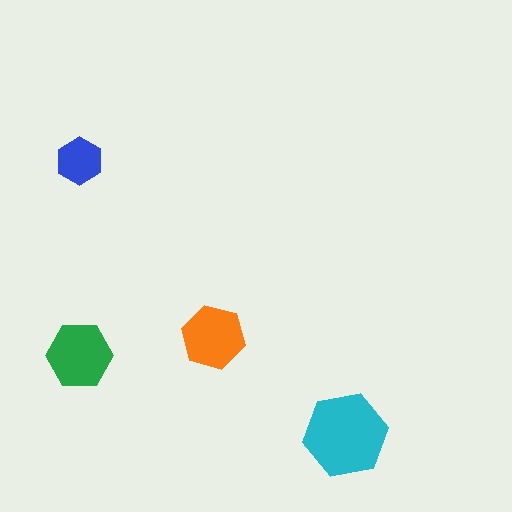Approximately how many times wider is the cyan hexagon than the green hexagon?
About 1.5 times wider.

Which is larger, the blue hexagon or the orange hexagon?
The orange one.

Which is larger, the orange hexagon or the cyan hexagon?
The cyan one.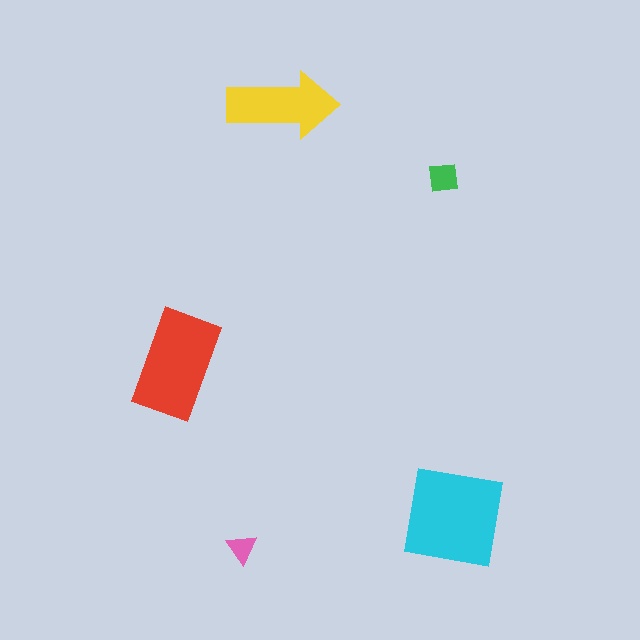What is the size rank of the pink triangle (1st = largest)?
5th.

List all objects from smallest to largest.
The pink triangle, the green square, the yellow arrow, the red rectangle, the cyan square.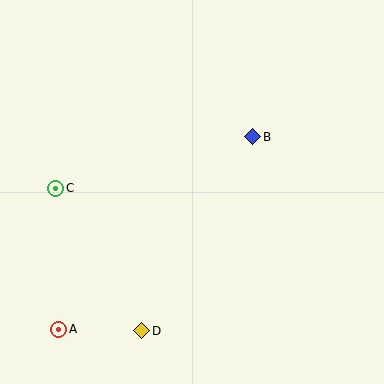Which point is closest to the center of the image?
Point B at (253, 137) is closest to the center.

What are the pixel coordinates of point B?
Point B is at (253, 137).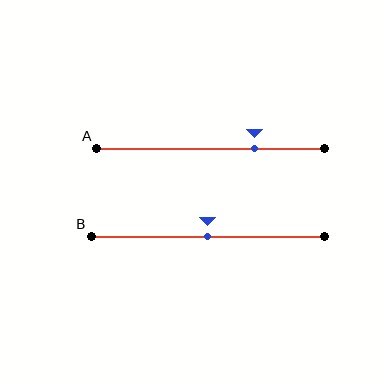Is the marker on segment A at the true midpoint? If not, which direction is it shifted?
No, the marker on segment A is shifted to the right by about 19% of the segment length.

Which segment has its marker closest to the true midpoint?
Segment B has its marker closest to the true midpoint.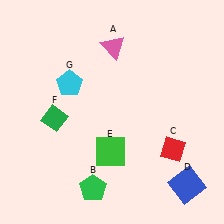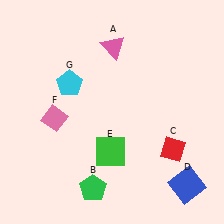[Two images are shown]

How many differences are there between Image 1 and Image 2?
There is 1 difference between the two images.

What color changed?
The diamond (F) changed from green in Image 1 to pink in Image 2.